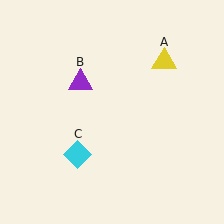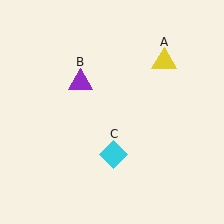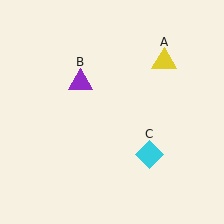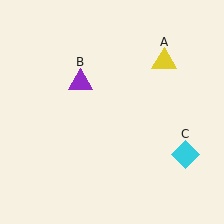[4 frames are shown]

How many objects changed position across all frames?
1 object changed position: cyan diamond (object C).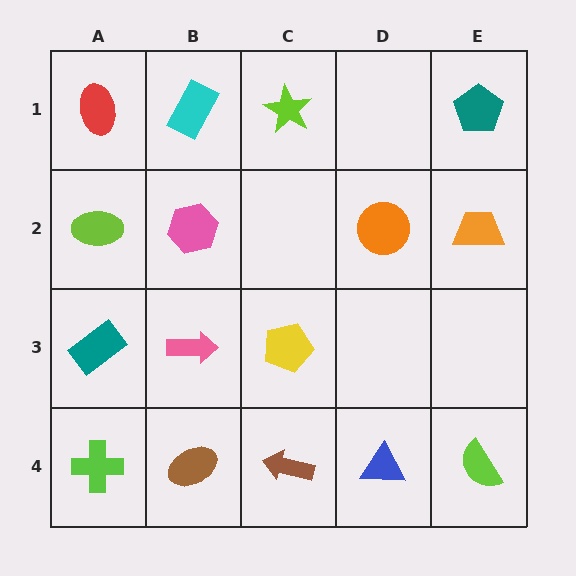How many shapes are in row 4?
5 shapes.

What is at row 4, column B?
A brown ellipse.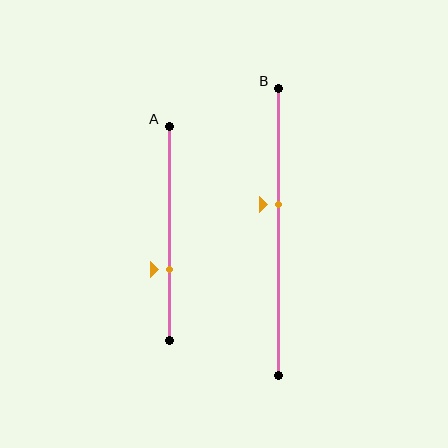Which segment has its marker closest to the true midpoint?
Segment B has its marker closest to the true midpoint.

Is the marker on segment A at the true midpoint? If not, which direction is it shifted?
No, the marker on segment A is shifted downward by about 17% of the segment length.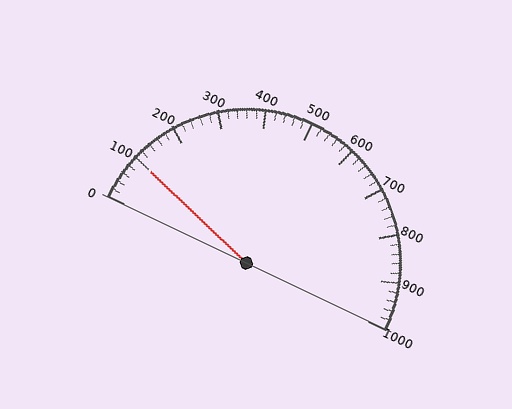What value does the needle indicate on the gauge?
The needle indicates approximately 100.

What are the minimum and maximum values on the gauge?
The gauge ranges from 0 to 1000.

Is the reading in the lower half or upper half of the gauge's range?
The reading is in the lower half of the range (0 to 1000).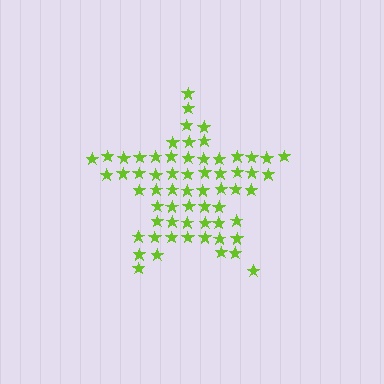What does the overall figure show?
The overall figure shows a star.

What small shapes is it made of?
It is made of small stars.